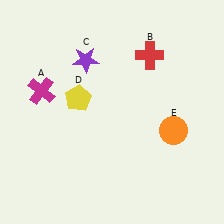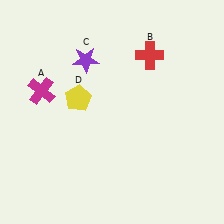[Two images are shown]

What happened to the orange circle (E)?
The orange circle (E) was removed in Image 2. It was in the bottom-right area of Image 1.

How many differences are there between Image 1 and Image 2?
There is 1 difference between the two images.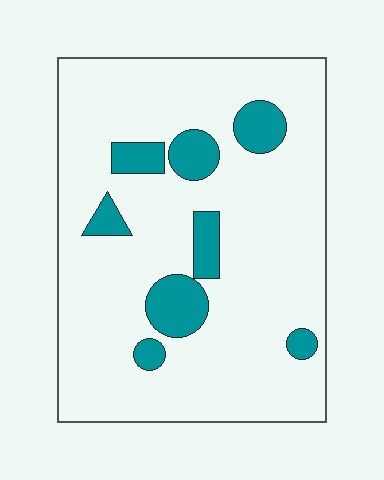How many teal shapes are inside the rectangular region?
8.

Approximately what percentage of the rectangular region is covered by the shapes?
Approximately 15%.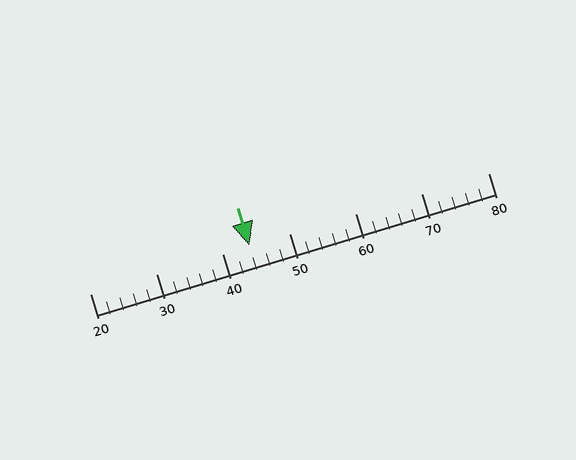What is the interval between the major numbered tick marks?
The major tick marks are spaced 10 units apart.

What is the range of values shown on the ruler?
The ruler shows values from 20 to 80.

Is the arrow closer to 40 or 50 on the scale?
The arrow is closer to 40.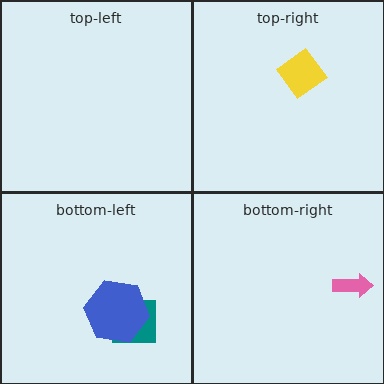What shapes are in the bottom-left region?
The teal square, the blue hexagon.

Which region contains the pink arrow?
The bottom-right region.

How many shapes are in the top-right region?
1.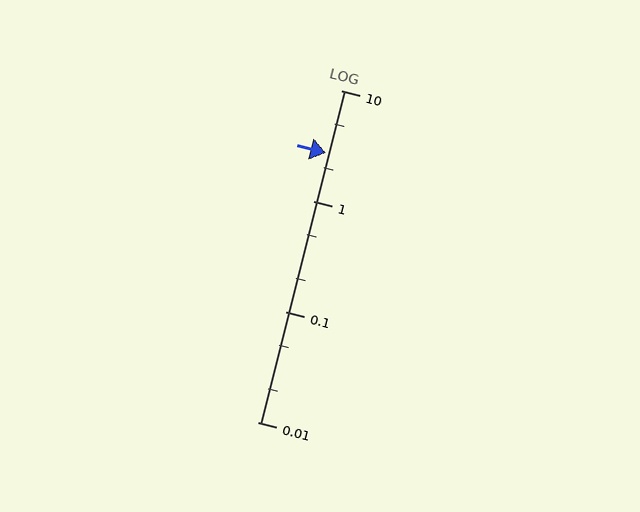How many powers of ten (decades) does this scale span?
The scale spans 3 decades, from 0.01 to 10.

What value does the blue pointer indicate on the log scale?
The pointer indicates approximately 2.7.